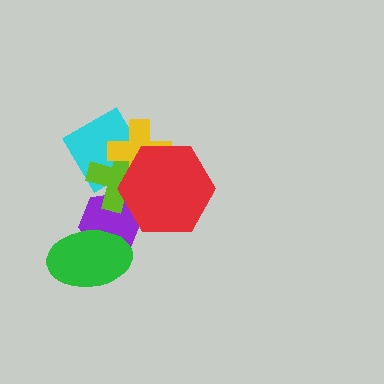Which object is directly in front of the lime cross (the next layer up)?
The yellow cross is directly in front of the lime cross.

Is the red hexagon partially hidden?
No, no other shape covers it.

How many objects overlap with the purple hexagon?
3 objects overlap with the purple hexagon.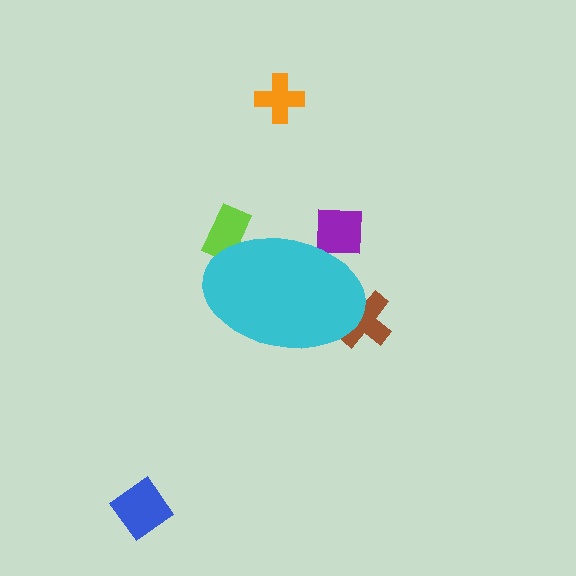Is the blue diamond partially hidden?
No, the blue diamond is fully visible.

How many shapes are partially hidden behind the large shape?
3 shapes are partially hidden.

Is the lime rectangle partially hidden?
Yes, the lime rectangle is partially hidden behind the cyan ellipse.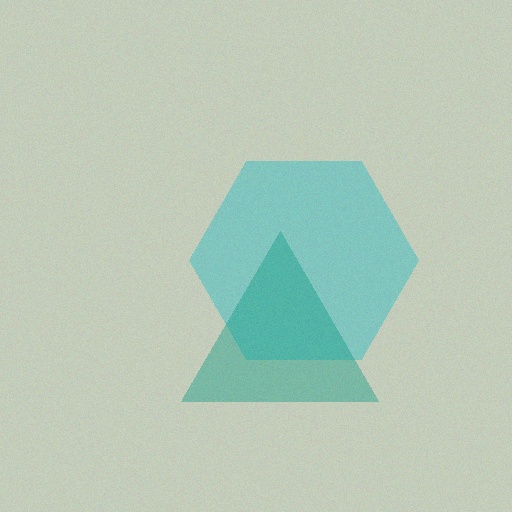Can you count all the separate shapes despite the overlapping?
Yes, there are 2 separate shapes.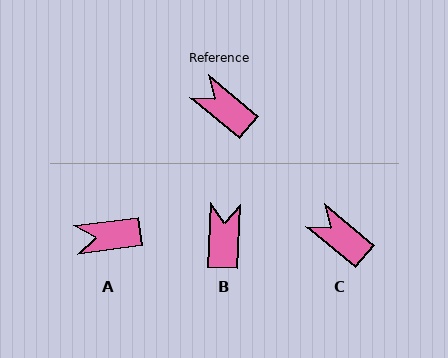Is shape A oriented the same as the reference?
No, it is off by about 47 degrees.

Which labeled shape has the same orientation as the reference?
C.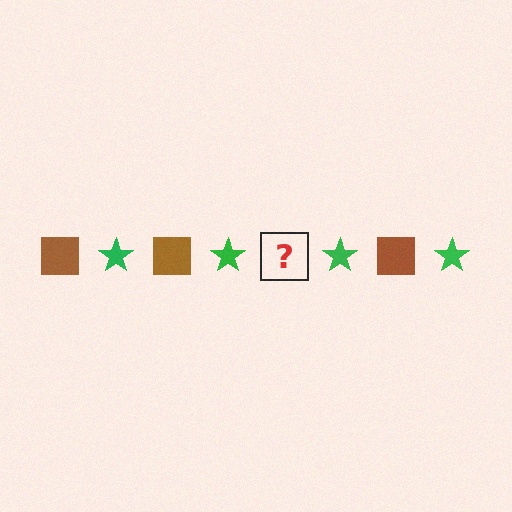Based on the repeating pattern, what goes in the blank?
The blank should be a brown square.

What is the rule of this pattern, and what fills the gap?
The rule is that the pattern alternates between brown square and green star. The gap should be filled with a brown square.